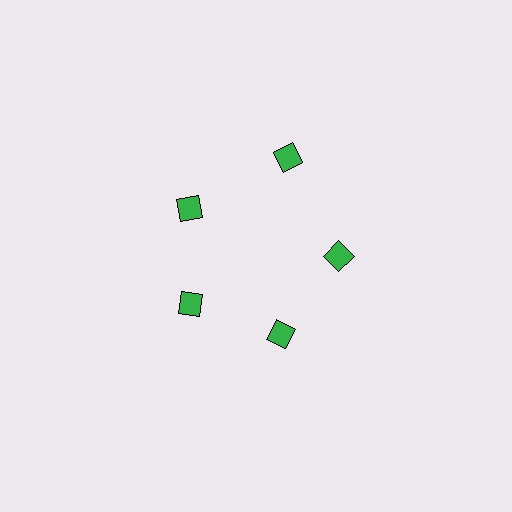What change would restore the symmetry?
The symmetry would be restored by moving it inward, back onto the ring so that all 5 diamonds sit at equal angles and equal distance from the center.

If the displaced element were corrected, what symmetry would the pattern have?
It would have 5-fold rotational symmetry — the pattern would map onto itself every 72 degrees.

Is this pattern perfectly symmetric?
No. The 5 green diamonds are arranged in a ring, but one element near the 1 o'clock position is pushed outward from the center, breaking the 5-fold rotational symmetry.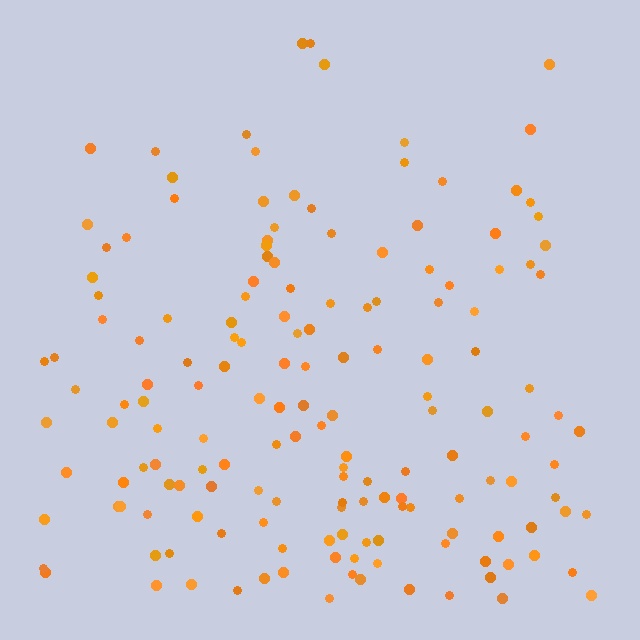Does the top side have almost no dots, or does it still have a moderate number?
Still a moderate number, just noticeably fewer than the bottom.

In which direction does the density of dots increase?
From top to bottom, with the bottom side densest.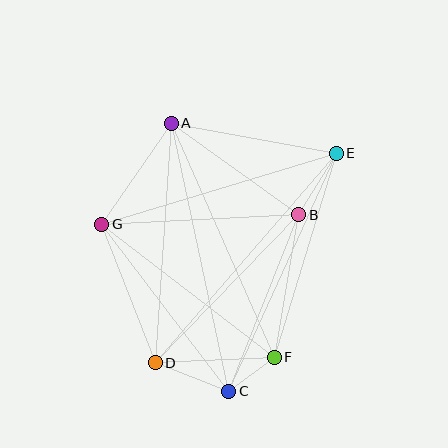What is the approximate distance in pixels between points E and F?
The distance between E and F is approximately 213 pixels.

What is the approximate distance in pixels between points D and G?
The distance between D and G is approximately 148 pixels.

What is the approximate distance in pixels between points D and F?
The distance between D and F is approximately 119 pixels.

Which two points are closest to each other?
Points C and F are closest to each other.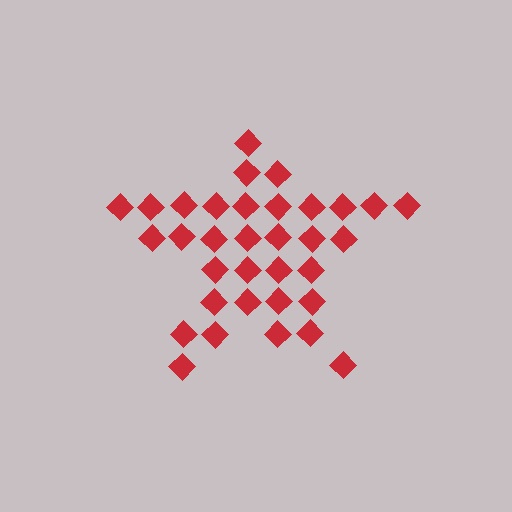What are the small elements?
The small elements are diamonds.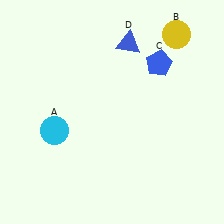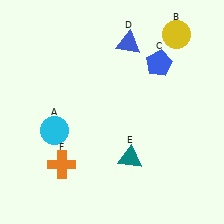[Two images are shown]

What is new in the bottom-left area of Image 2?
An orange cross (F) was added in the bottom-left area of Image 2.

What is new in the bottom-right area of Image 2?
A teal triangle (E) was added in the bottom-right area of Image 2.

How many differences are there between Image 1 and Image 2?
There are 2 differences between the two images.